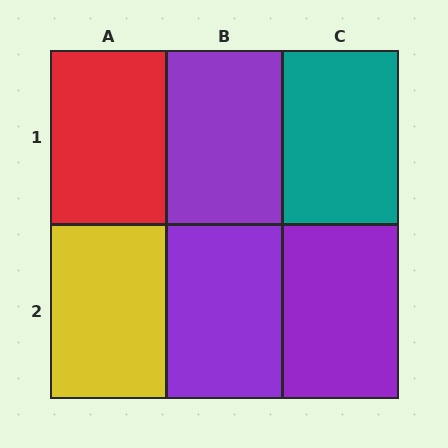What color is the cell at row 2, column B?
Purple.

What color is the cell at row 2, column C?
Purple.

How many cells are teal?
1 cell is teal.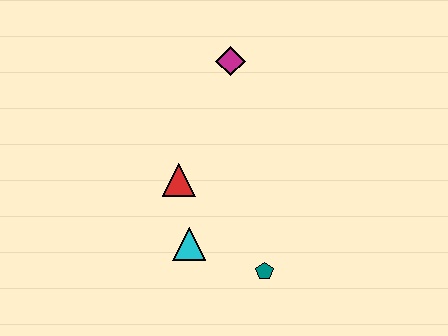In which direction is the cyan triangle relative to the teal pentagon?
The cyan triangle is to the left of the teal pentagon.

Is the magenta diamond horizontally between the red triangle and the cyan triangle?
No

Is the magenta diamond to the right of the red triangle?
Yes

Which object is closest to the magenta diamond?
The red triangle is closest to the magenta diamond.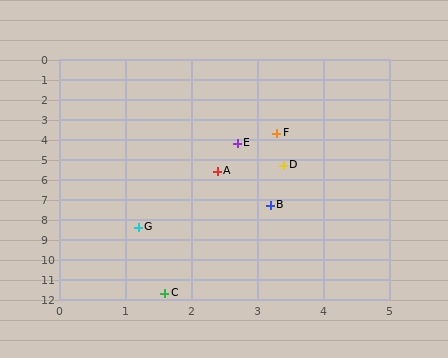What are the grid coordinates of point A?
Point A is at approximately (2.4, 5.6).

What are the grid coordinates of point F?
Point F is at approximately (3.3, 3.7).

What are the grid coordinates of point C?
Point C is at approximately (1.6, 11.7).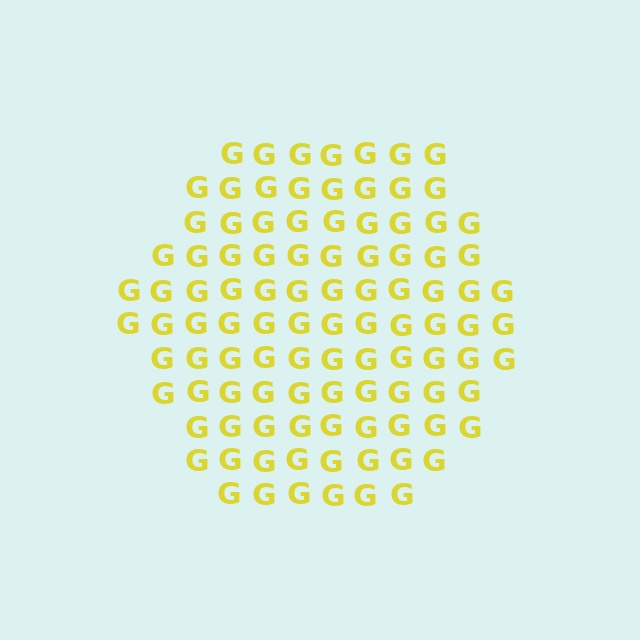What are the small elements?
The small elements are letter G's.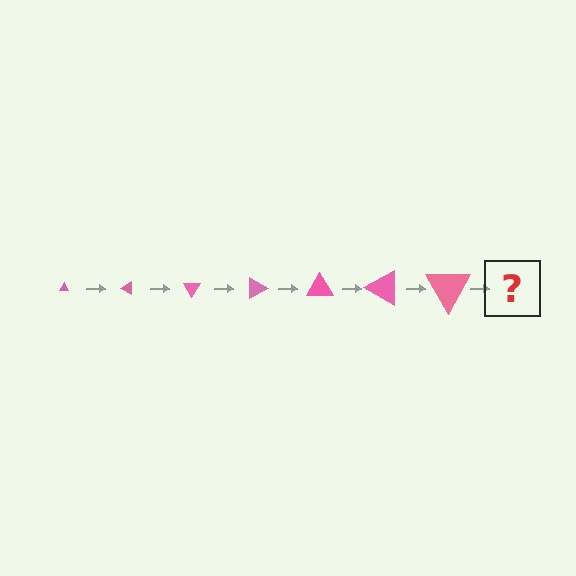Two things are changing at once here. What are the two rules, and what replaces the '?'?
The two rules are that the triangle grows larger each step and it rotates 30 degrees each step. The '?' should be a triangle, larger than the previous one and rotated 210 degrees from the start.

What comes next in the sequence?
The next element should be a triangle, larger than the previous one and rotated 210 degrees from the start.